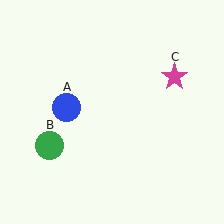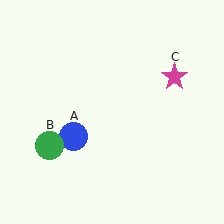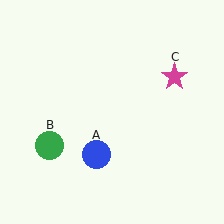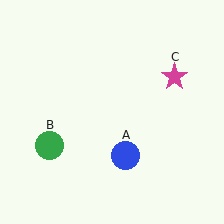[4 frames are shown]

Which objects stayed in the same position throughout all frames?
Green circle (object B) and magenta star (object C) remained stationary.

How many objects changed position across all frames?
1 object changed position: blue circle (object A).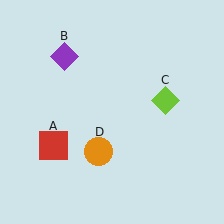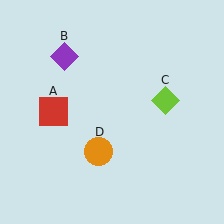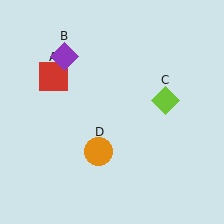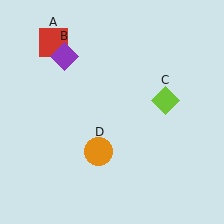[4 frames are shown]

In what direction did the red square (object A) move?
The red square (object A) moved up.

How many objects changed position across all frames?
1 object changed position: red square (object A).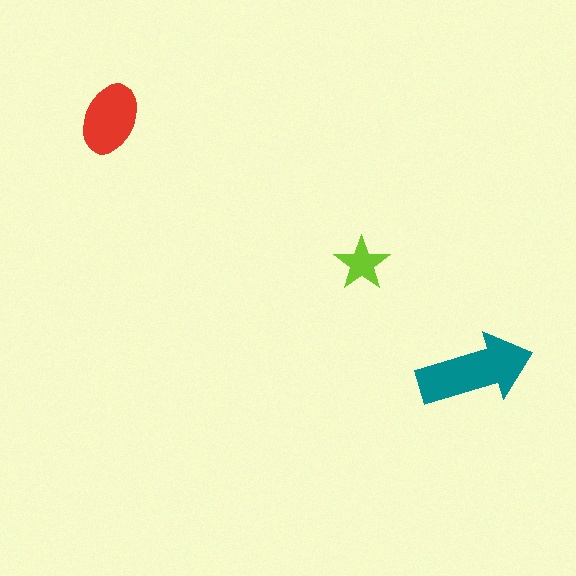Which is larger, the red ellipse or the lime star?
The red ellipse.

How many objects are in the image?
There are 3 objects in the image.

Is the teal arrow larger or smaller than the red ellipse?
Larger.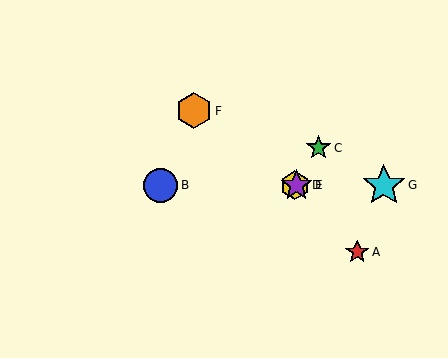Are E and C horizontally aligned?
No, E is at y≈185 and C is at y≈148.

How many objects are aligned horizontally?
4 objects (B, D, E, G) are aligned horizontally.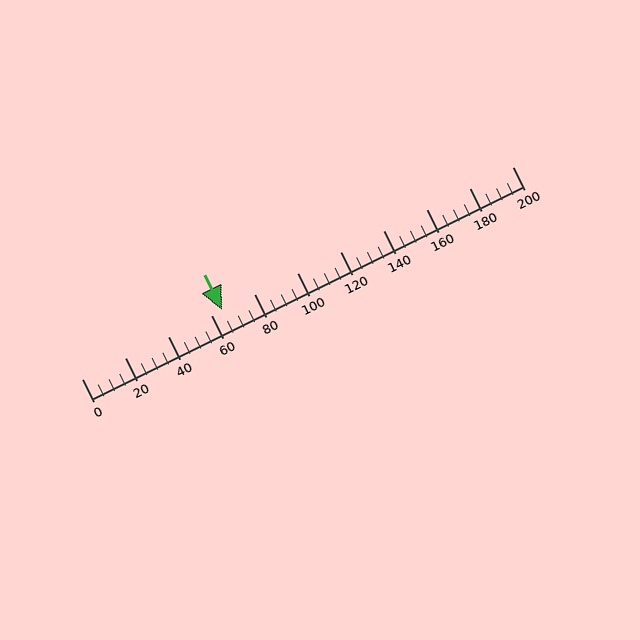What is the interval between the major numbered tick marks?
The major tick marks are spaced 20 units apart.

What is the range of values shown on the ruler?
The ruler shows values from 0 to 200.